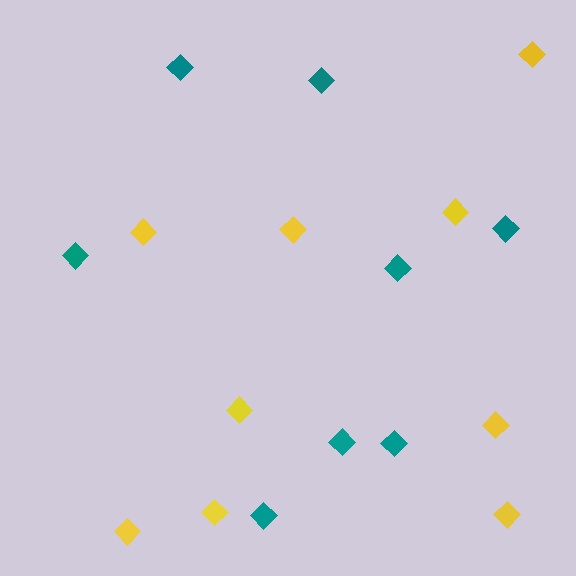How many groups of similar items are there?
There are 2 groups: one group of teal diamonds (8) and one group of yellow diamonds (9).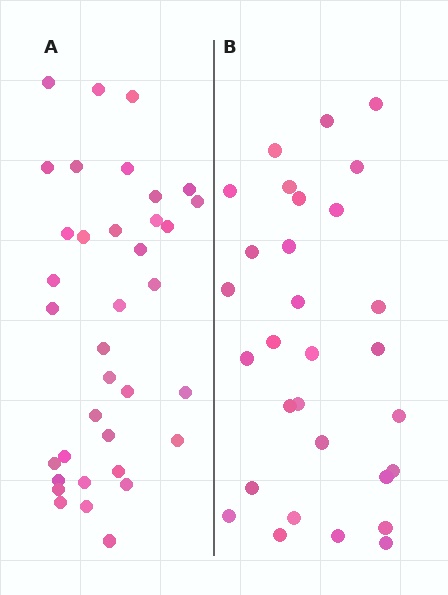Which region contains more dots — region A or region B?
Region A (the left region) has more dots.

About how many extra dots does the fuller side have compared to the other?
Region A has about 6 more dots than region B.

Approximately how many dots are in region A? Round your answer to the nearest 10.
About 40 dots. (The exact count is 36, which rounds to 40.)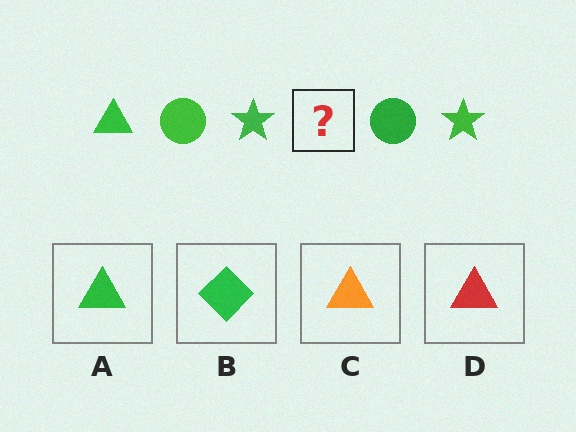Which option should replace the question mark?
Option A.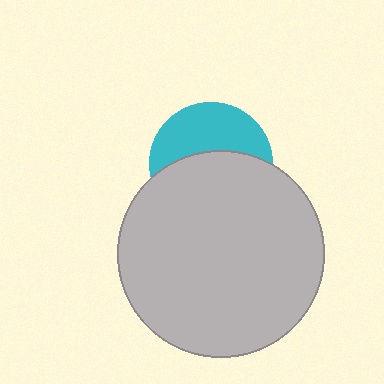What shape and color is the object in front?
The object in front is a light gray circle.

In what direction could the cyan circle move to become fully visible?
The cyan circle could move up. That would shift it out from behind the light gray circle entirely.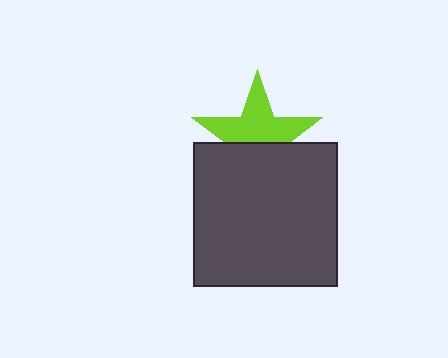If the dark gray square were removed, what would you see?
You would see the complete lime star.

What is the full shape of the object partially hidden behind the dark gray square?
The partially hidden object is a lime star.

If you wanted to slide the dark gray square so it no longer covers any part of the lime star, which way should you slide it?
Slide it down — that is the most direct way to separate the two shapes.